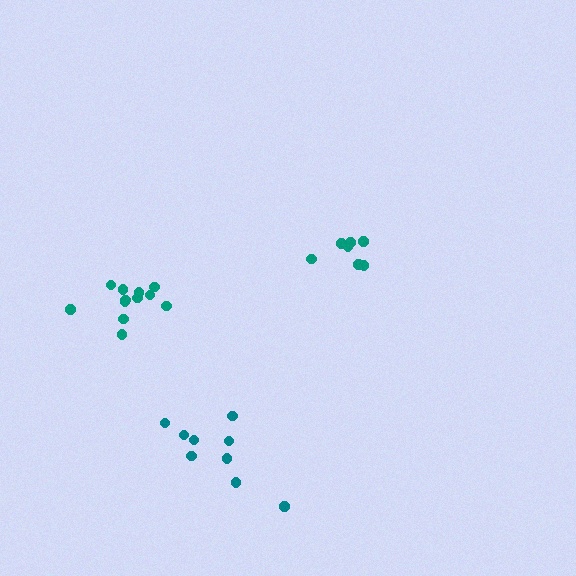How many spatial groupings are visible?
There are 3 spatial groupings.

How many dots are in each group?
Group 1: 9 dots, Group 2: 12 dots, Group 3: 7 dots (28 total).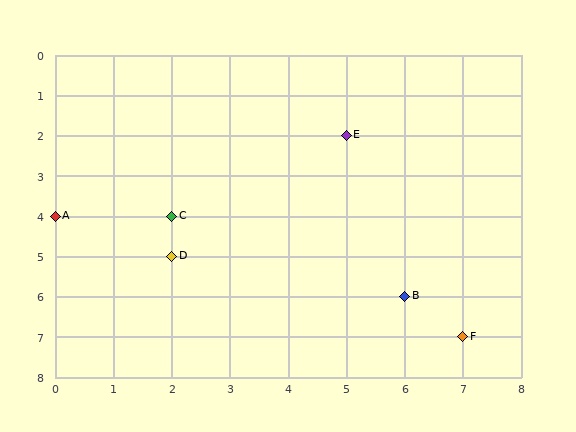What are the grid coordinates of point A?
Point A is at grid coordinates (0, 4).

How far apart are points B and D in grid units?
Points B and D are 4 columns and 1 row apart (about 4.1 grid units diagonally).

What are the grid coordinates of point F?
Point F is at grid coordinates (7, 7).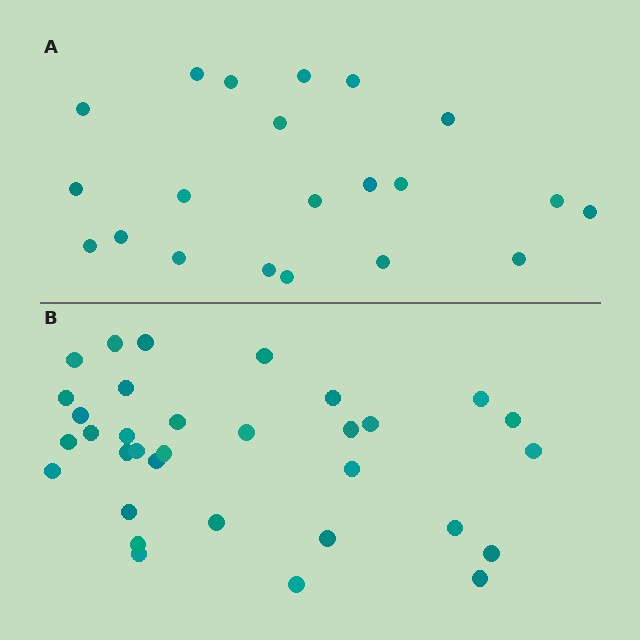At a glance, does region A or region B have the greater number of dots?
Region B (the bottom region) has more dots.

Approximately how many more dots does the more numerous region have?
Region B has roughly 12 or so more dots than region A.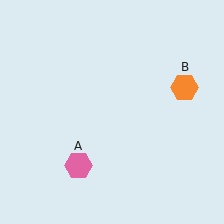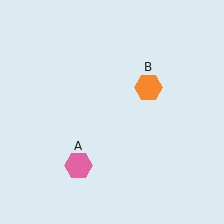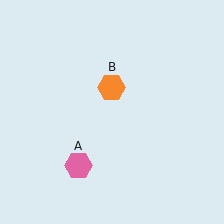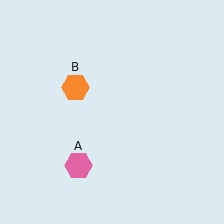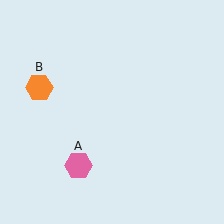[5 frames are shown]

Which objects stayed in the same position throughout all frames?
Pink hexagon (object A) remained stationary.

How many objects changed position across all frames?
1 object changed position: orange hexagon (object B).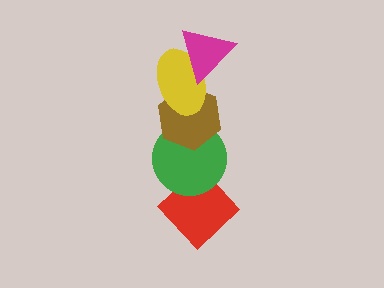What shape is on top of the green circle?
The brown hexagon is on top of the green circle.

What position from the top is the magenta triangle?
The magenta triangle is 1st from the top.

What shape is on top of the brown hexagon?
The yellow ellipse is on top of the brown hexagon.